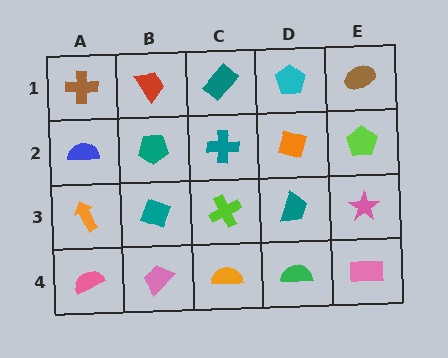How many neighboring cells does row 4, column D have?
3.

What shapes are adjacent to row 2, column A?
A brown cross (row 1, column A), an orange arrow (row 3, column A), a teal pentagon (row 2, column B).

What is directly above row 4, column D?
A teal trapezoid.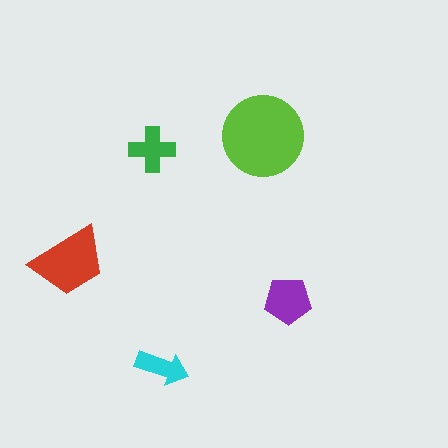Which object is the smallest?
The cyan arrow.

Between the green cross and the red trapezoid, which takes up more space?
The red trapezoid.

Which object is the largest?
The lime circle.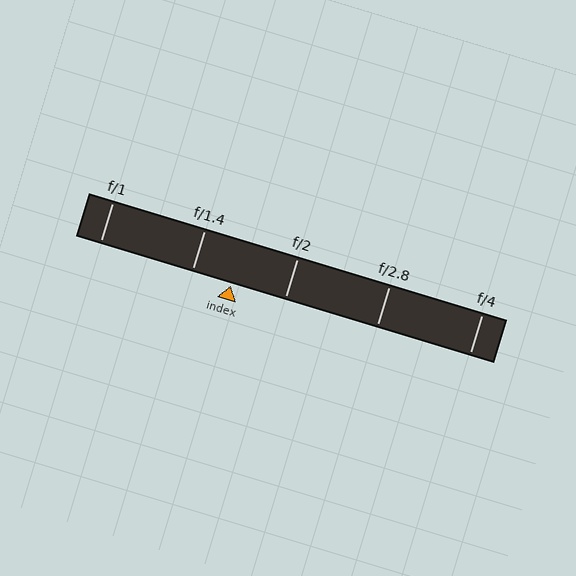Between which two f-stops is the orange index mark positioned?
The index mark is between f/1.4 and f/2.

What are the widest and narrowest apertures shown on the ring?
The widest aperture shown is f/1 and the narrowest is f/4.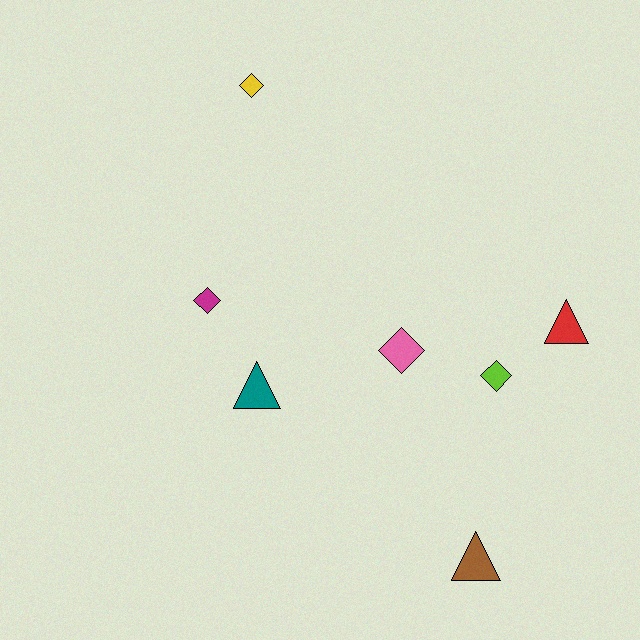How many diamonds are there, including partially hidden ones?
There are 4 diamonds.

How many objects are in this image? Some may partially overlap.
There are 7 objects.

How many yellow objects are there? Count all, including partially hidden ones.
There is 1 yellow object.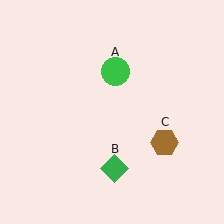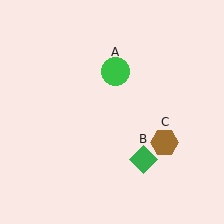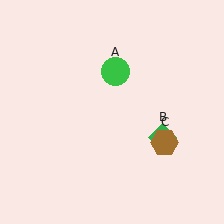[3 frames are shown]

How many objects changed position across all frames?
1 object changed position: green diamond (object B).